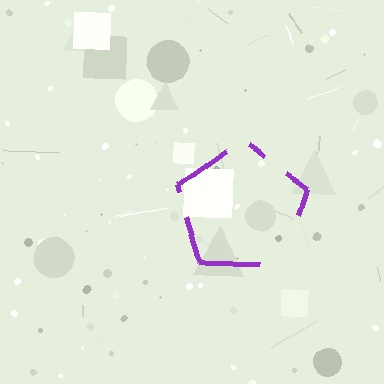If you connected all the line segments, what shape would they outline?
They would outline a pentagon.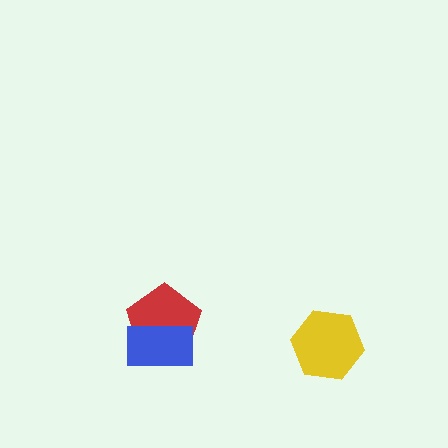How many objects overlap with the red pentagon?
1 object overlaps with the red pentagon.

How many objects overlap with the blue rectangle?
1 object overlaps with the blue rectangle.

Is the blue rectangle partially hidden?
No, no other shape covers it.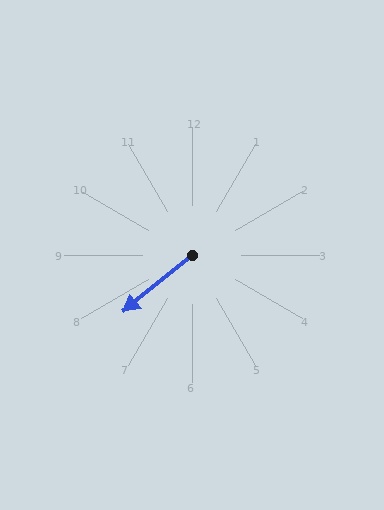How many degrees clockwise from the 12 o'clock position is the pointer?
Approximately 231 degrees.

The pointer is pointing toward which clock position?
Roughly 8 o'clock.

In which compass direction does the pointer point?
Southwest.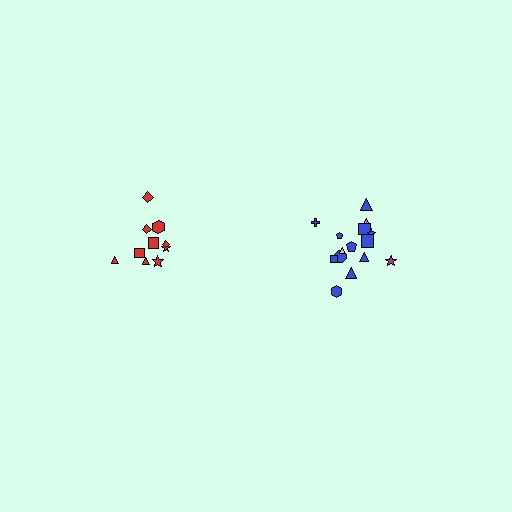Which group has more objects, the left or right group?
The right group.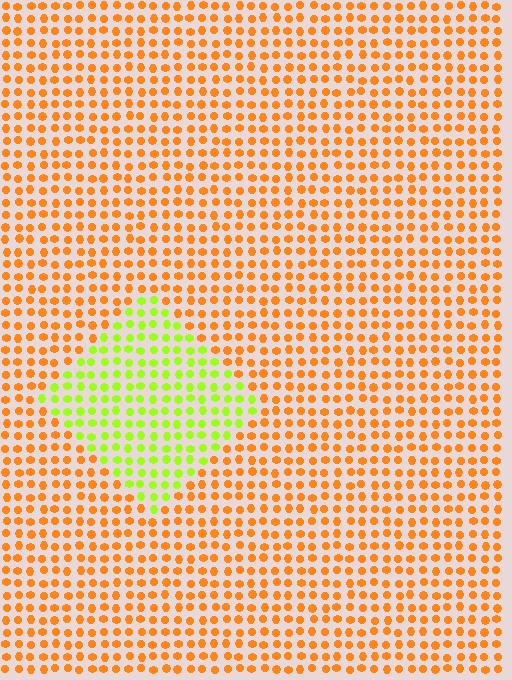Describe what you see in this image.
The image is filled with small orange elements in a uniform arrangement. A diamond-shaped region is visible where the elements are tinted to a slightly different hue, forming a subtle color boundary.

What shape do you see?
I see a diamond.